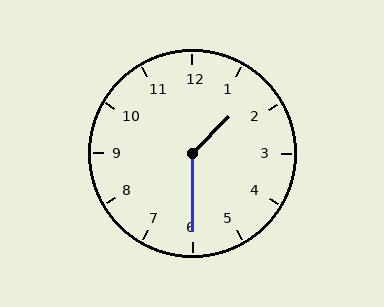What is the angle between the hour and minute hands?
Approximately 135 degrees.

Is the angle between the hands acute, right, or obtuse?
It is obtuse.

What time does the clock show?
1:30.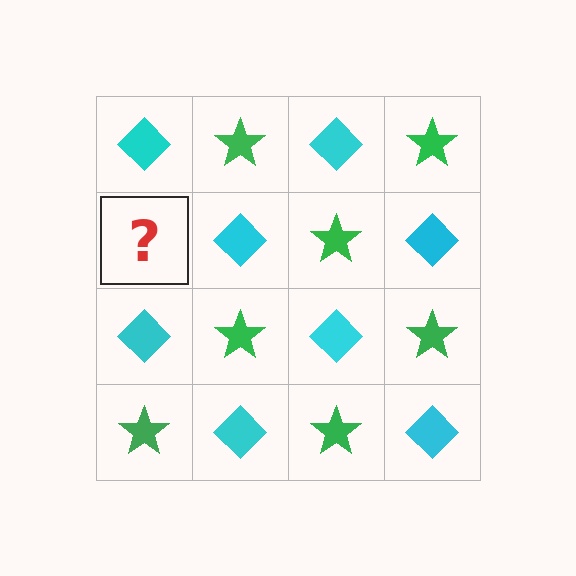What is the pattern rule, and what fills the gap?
The rule is that it alternates cyan diamond and green star in a checkerboard pattern. The gap should be filled with a green star.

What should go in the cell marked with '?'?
The missing cell should contain a green star.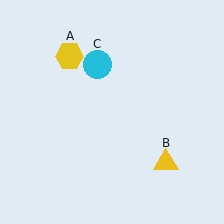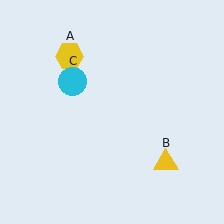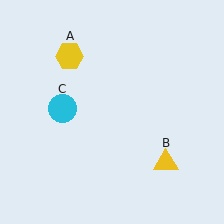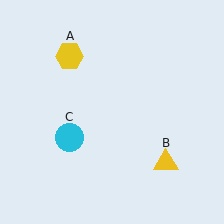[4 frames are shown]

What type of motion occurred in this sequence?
The cyan circle (object C) rotated counterclockwise around the center of the scene.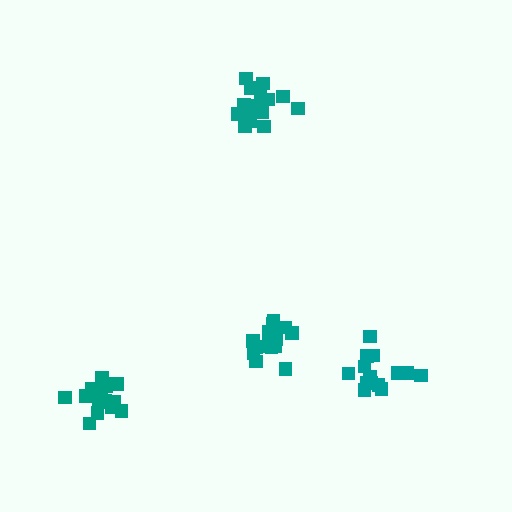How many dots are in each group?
Group 1: 14 dots, Group 2: 16 dots, Group 3: 17 dots, Group 4: 17 dots (64 total).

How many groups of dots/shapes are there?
There are 4 groups.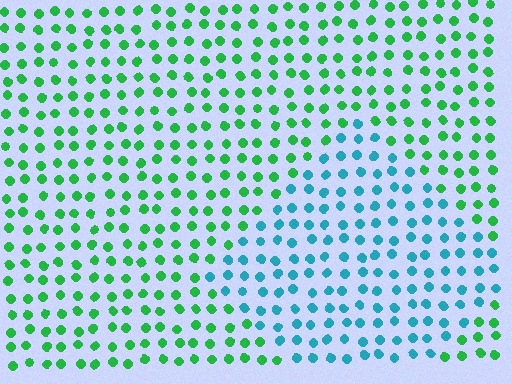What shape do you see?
I see a diamond.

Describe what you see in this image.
The image is filled with small green elements in a uniform arrangement. A diamond-shaped region is visible where the elements are tinted to a slightly different hue, forming a subtle color boundary.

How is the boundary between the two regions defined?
The boundary is defined purely by a slight shift in hue (about 55 degrees). Spacing, size, and orientation are identical on both sides.